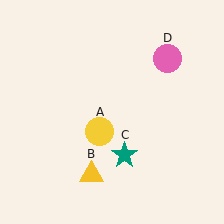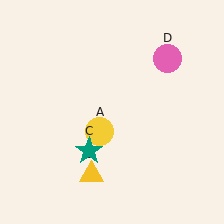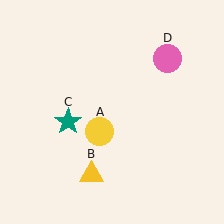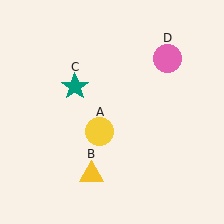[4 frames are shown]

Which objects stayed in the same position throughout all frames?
Yellow circle (object A) and yellow triangle (object B) and pink circle (object D) remained stationary.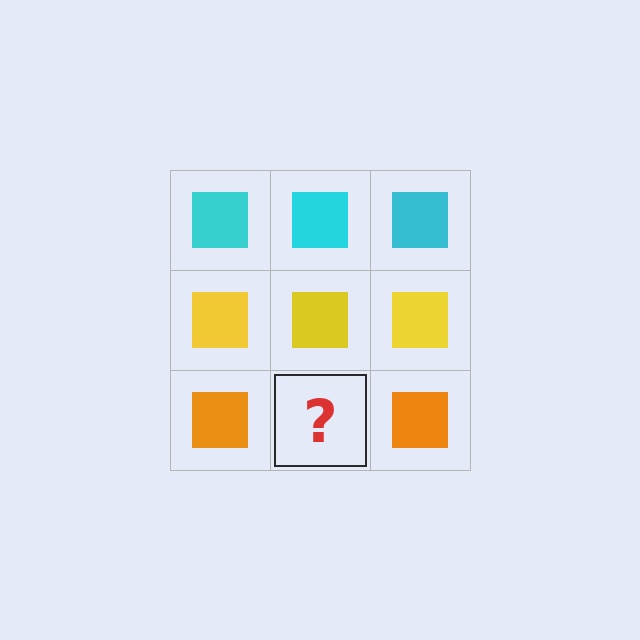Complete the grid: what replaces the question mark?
The question mark should be replaced with an orange square.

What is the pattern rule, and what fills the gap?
The rule is that each row has a consistent color. The gap should be filled with an orange square.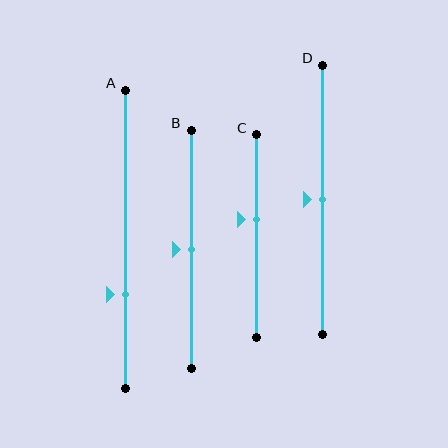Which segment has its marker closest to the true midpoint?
Segment B has its marker closest to the true midpoint.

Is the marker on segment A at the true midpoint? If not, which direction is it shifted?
No, the marker on segment A is shifted downward by about 19% of the segment length.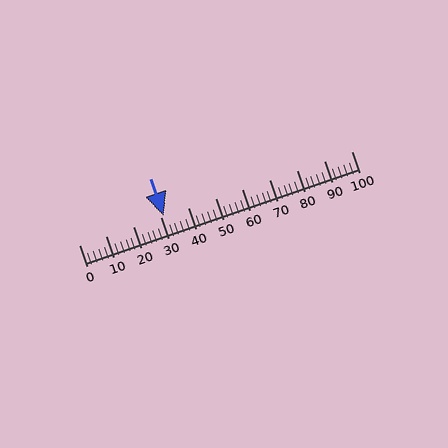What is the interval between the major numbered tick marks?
The major tick marks are spaced 10 units apart.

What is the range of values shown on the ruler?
The ruler shows values from 0 to 100.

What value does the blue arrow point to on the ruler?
The blue arrow points to approximately 31.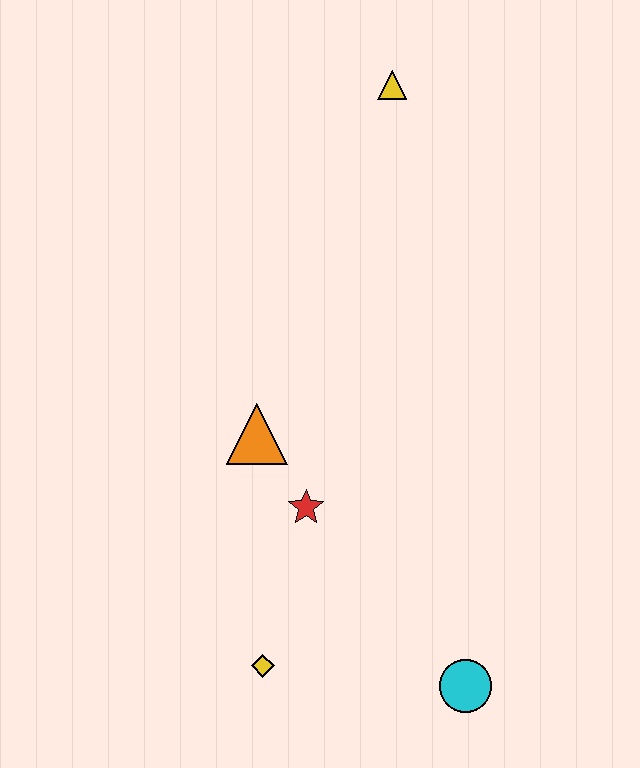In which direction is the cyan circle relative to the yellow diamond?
The cyan circle is to the right of the yellow diamond.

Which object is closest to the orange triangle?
The red star is closest to the orange triangle.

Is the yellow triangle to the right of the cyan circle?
No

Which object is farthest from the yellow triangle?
The cyan circle is farthest from the yellow triangle.